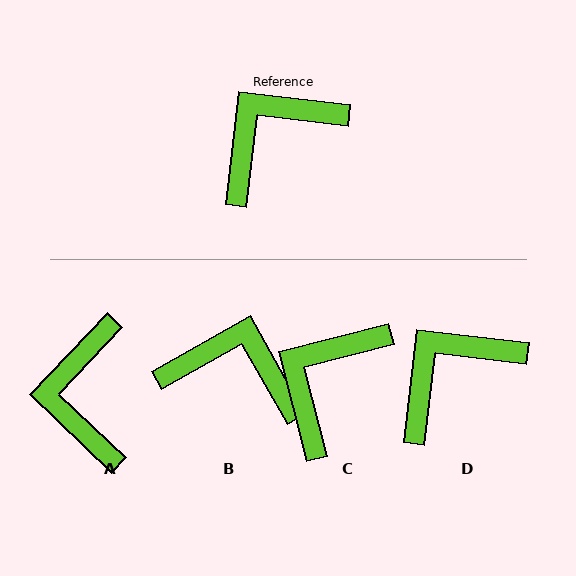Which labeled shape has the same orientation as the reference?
D.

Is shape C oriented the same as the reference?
No, it is off by about 21 degrees.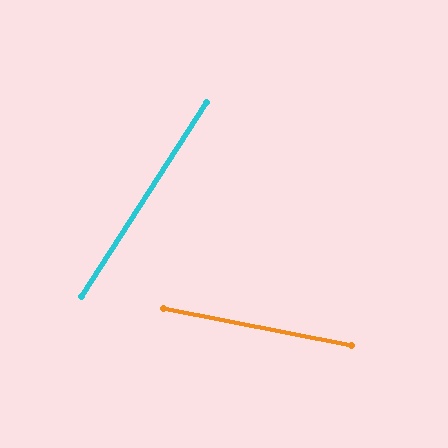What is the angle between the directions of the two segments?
Approximately 68 degrees.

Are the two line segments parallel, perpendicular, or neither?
Neither parallel nor perpendicular — they differ by about 68°.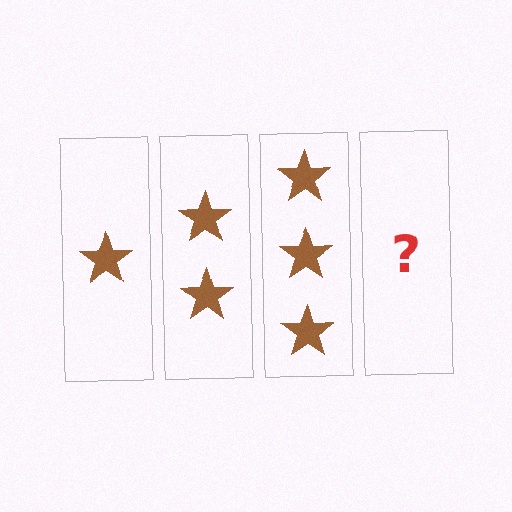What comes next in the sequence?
The next element should be 4 stars.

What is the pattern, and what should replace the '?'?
The pattern is that each step adds one more star. The '?' should be 4 stars.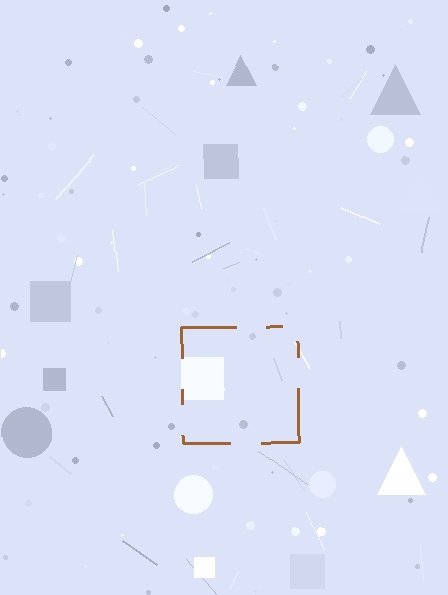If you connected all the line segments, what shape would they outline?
They would outline a square.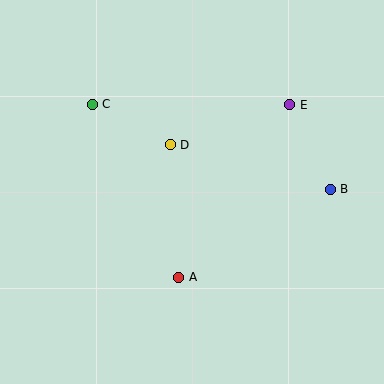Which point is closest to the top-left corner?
Point C is closest to the top-left corner.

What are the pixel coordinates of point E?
Point E is at (290, 105).